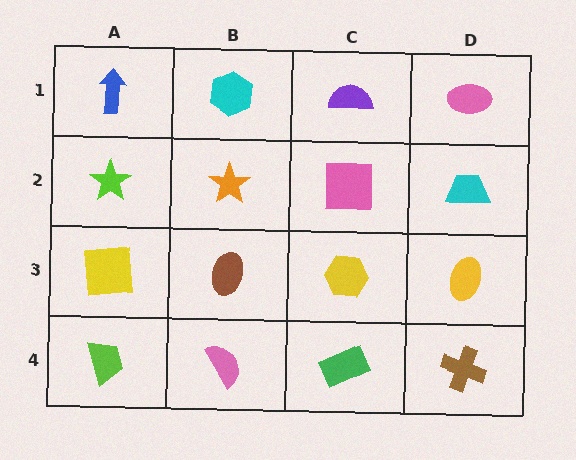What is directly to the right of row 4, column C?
A brown cross.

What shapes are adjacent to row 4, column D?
A yellow ellipse (row 3, column D), a green rectangle (row 4, column C).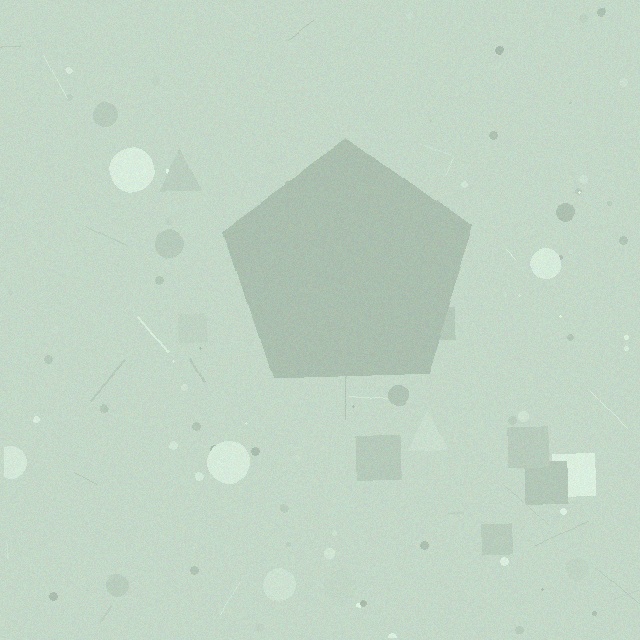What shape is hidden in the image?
A pentagon is hidden in the image.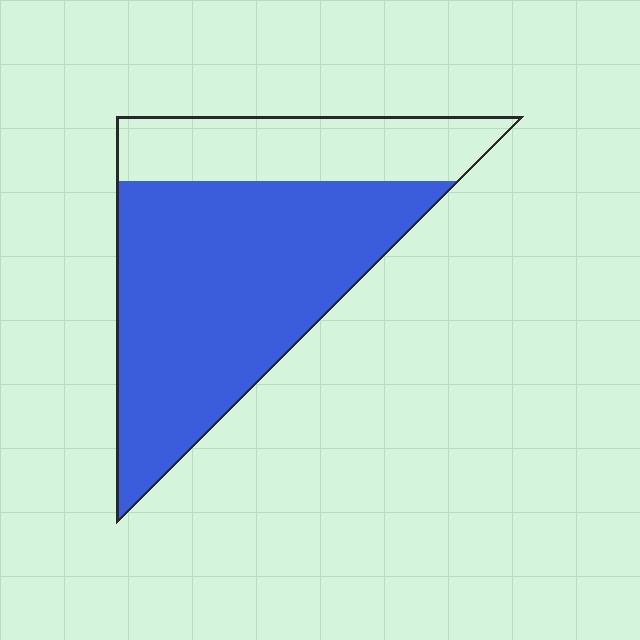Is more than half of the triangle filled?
Yes.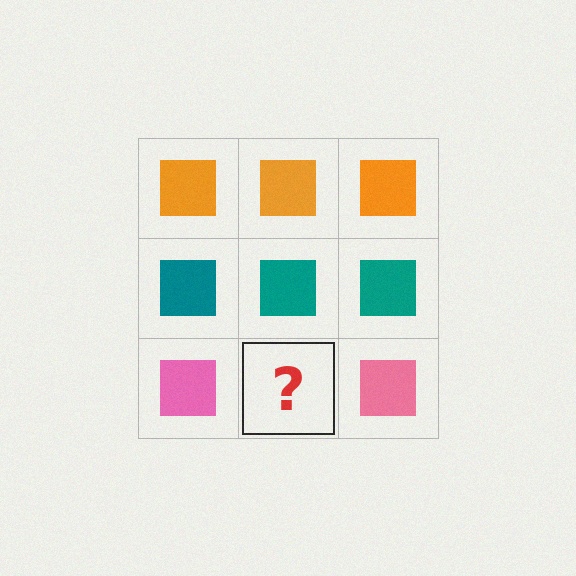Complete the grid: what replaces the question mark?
The question mark should be replaced with a pink square.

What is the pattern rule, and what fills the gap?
The rule is that each row has a consistent color. The gap should be filled with a pink square.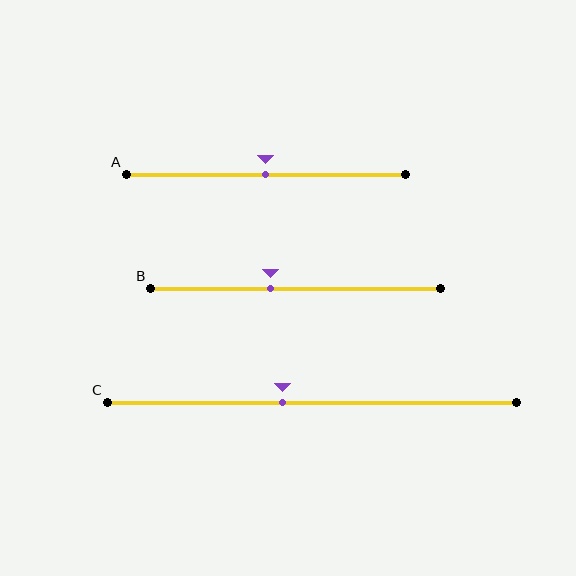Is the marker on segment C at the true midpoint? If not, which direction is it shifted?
No, the marker on segment C is shifted to the left by about 7% of the segment length.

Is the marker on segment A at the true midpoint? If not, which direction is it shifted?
Yes, the marker on segment A is at the true midpoint.